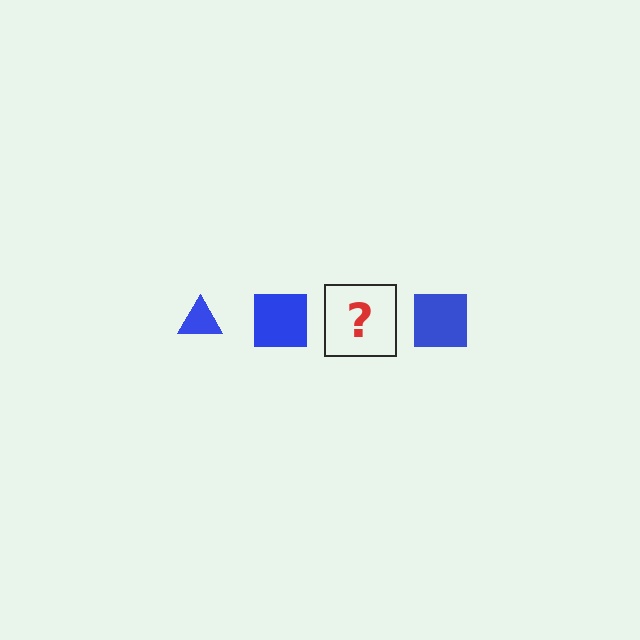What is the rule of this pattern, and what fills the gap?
The rule is that the pattern cycles through triangle, square shapes in blue. The gap should be filled with a blue triangle.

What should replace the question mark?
The question mark should be replaced with a blue triangle.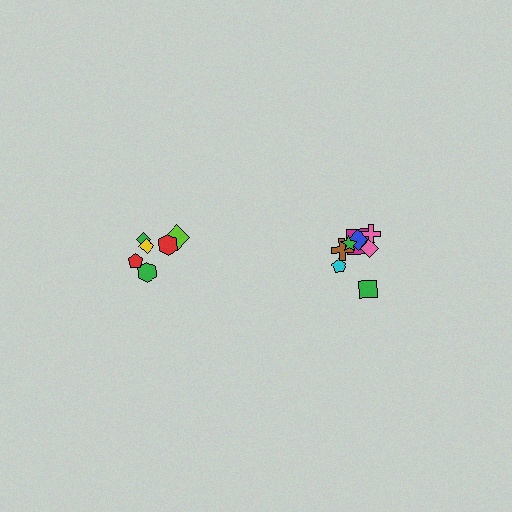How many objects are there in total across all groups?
There are 14 objects.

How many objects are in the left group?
There are 6 objects.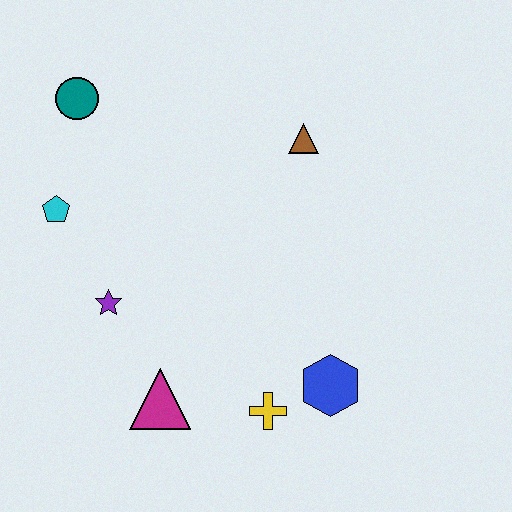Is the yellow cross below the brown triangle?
Yes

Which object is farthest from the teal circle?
The blue hexagon is farthest from the teal circle.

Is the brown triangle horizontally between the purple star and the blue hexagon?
Yes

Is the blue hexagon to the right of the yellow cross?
Yes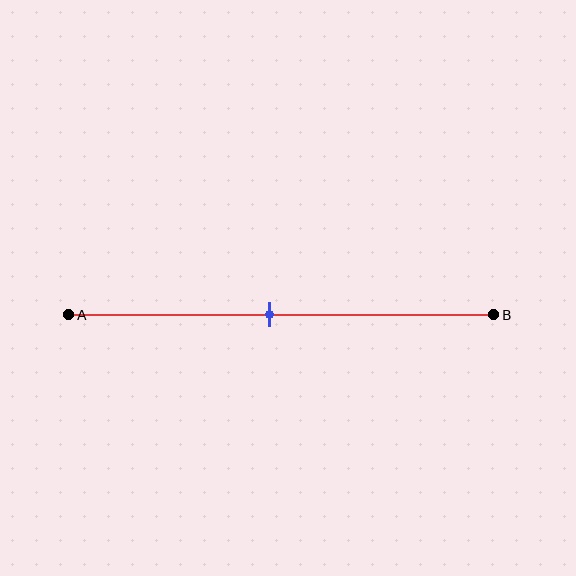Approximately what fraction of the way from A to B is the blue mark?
The blue mark is approximately 45% of the way from A to B.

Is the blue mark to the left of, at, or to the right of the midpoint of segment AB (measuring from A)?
The blue mark is approximately at the midpoint of segment AB.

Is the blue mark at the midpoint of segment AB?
Yes, the mark is approximately at the midpoint.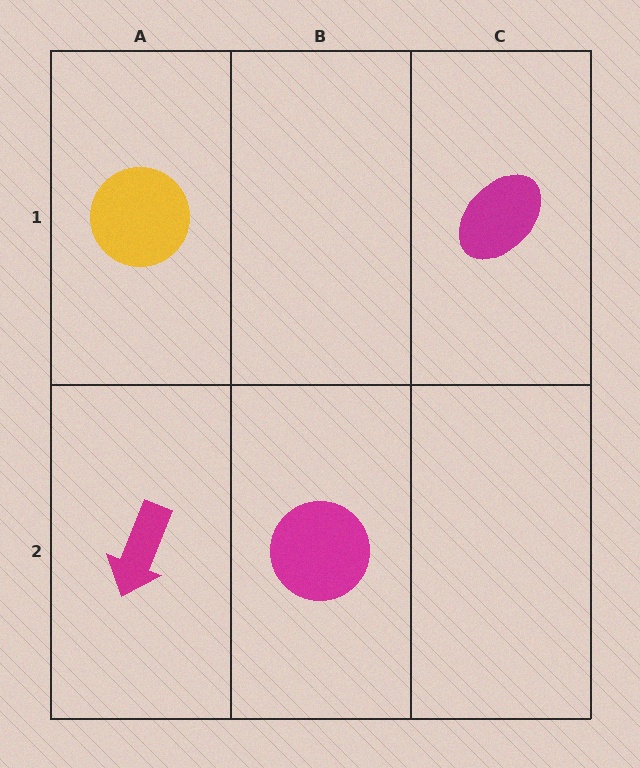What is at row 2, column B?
A magenta circle.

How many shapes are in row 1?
2 shapes.